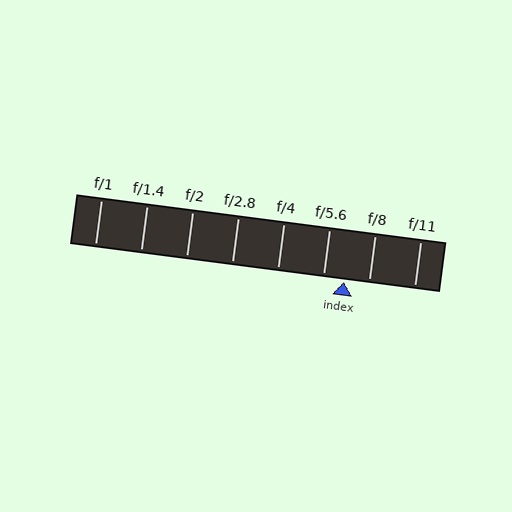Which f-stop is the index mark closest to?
The index mark is closest to f/5.6.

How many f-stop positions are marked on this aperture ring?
There are 8 f-stop positions marked.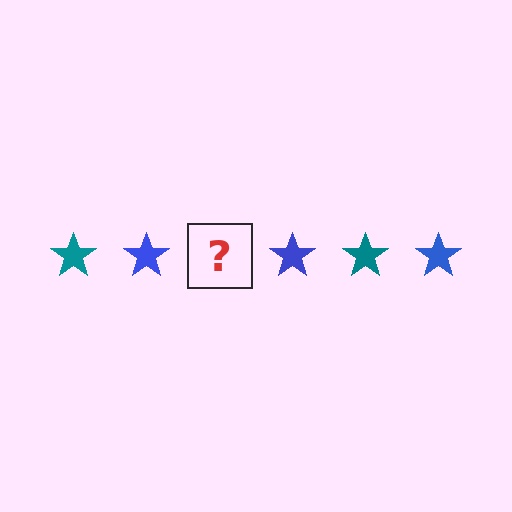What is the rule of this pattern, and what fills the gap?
The rule is that the pattern cycles through teal, blue stars. The gap should be filled with a teal star.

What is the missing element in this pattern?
The missing element is a teal star.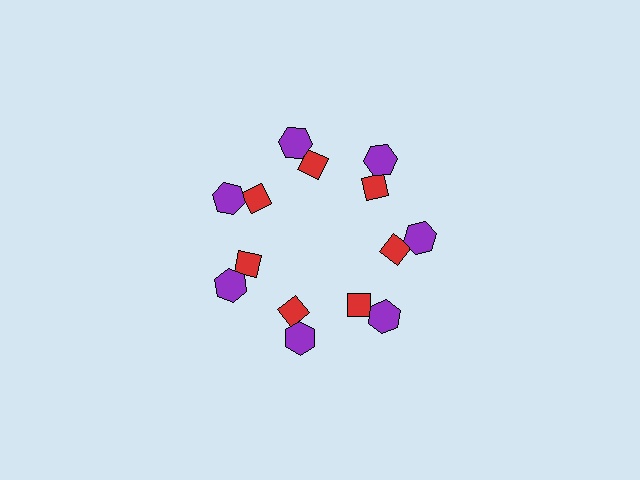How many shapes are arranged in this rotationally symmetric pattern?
There are 14 shapes, arranged in 7 groups of 2.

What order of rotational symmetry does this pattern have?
This pattern has 7-fold rotational symmetry.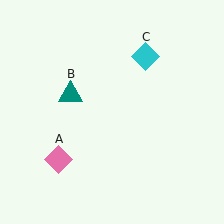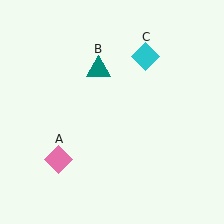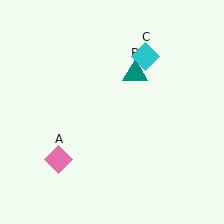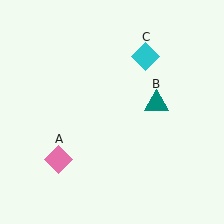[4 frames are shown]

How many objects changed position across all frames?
1 object changed position: teal triangle (object B).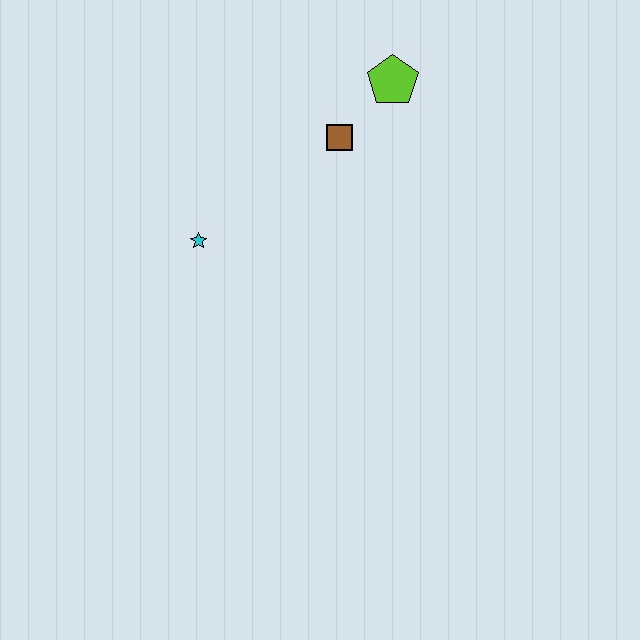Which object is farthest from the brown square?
The cyan star is farthest from the brown square.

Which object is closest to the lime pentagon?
The brown square is closest to the lime pentagon.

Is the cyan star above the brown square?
No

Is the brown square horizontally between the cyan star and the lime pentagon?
Yes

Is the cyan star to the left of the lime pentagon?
Yes